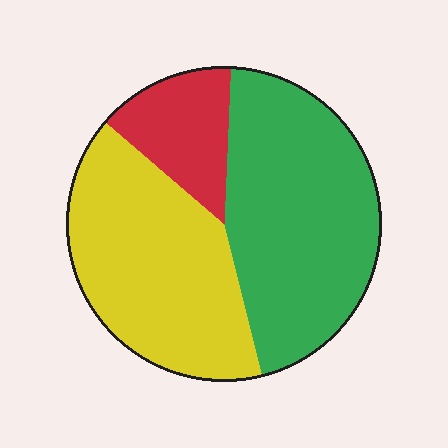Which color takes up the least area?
Red, at roughly 15%.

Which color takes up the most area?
Green, at roughly 45%.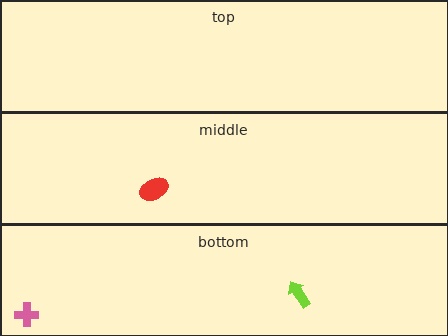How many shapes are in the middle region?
1.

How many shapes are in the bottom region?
2.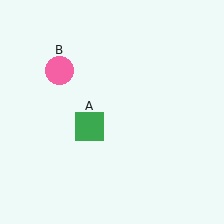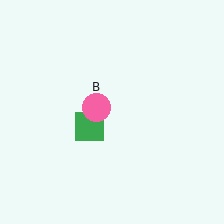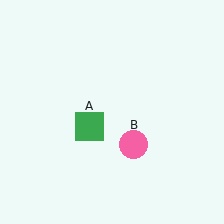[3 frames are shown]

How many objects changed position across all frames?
1 object changed position: pink circle (object B).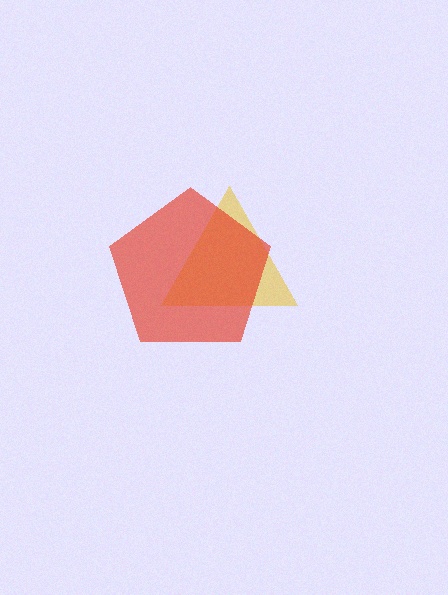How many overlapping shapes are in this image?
There are 2 overlapping shapes in the image.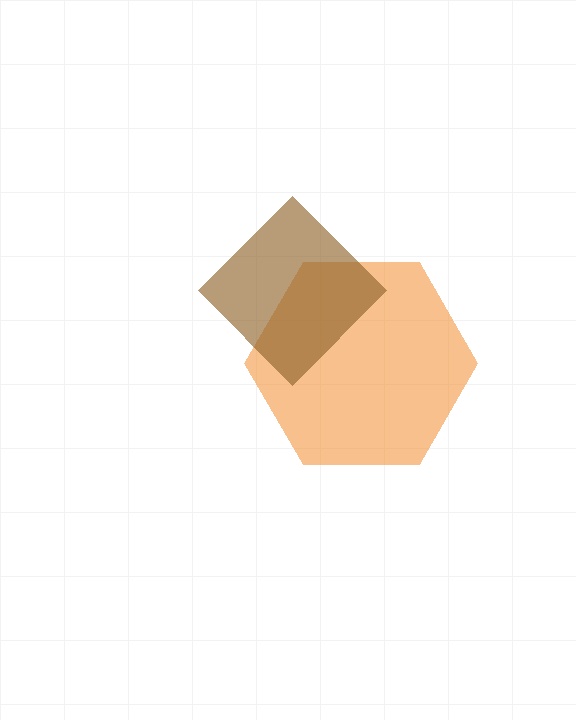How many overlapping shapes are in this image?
There are 2 overlapping shapes in the image.